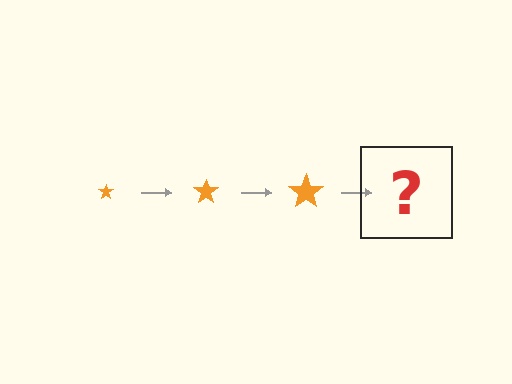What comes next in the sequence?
The next element should be an orange star, larger than the previous one.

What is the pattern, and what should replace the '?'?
The pattern is that the star gets progressively larger each step. The '?' should be an orange star, larger than the previous one.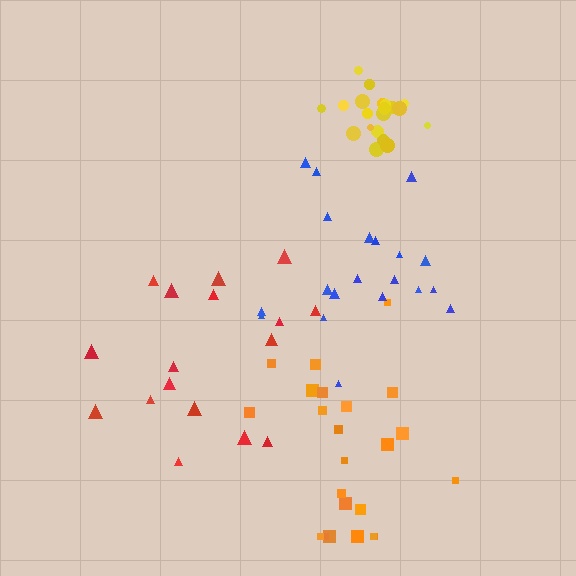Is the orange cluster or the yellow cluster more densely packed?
Yellow.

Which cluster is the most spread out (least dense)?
Red.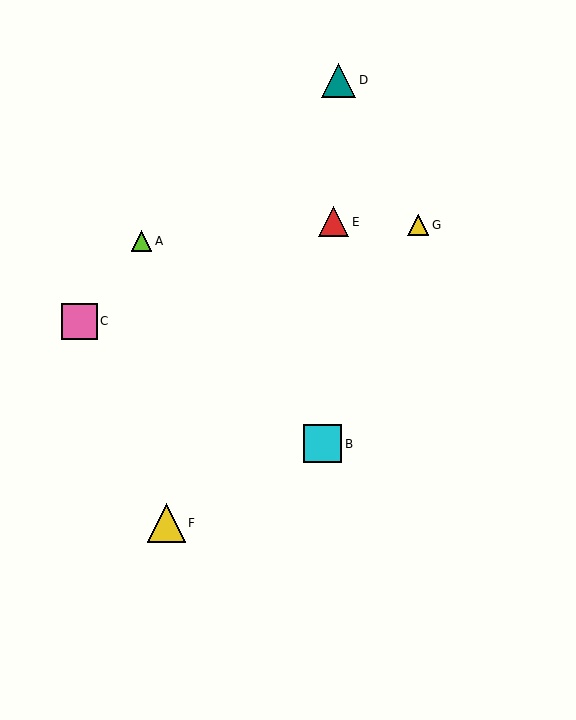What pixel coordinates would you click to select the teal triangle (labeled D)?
Click at (339, 80) to select the teal triangle D.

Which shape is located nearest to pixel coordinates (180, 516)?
The yellow triangle (labeled F) at (166, 523) is nearest to that location.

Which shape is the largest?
The cyan square (labeled B) is the largest.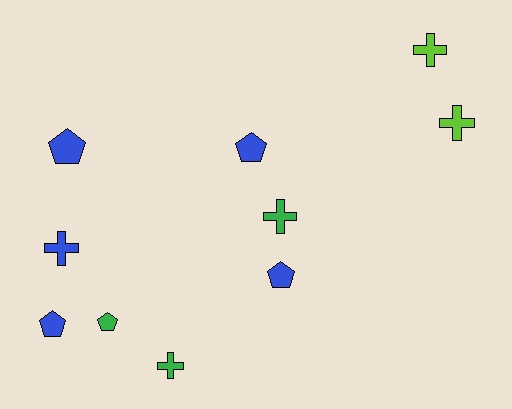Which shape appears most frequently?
Cross, with 5 objects.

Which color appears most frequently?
Blue, with 5 objects.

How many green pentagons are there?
There is 1 green pentagon.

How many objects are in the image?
There are 10 objects.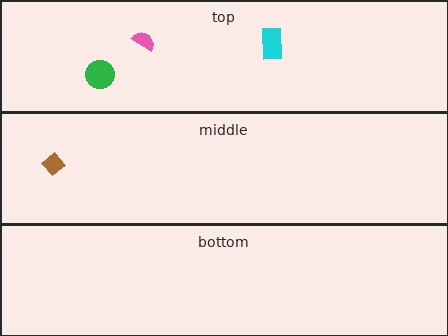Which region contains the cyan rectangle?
The top region.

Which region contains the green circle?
The top region.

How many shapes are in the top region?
3.